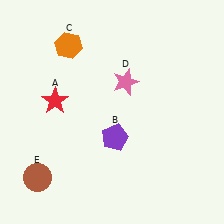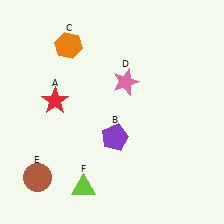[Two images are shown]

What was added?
A lime triangle (F) was added in Image 2.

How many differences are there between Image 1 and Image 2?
There is 1 difference between the two images.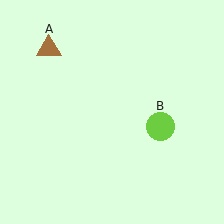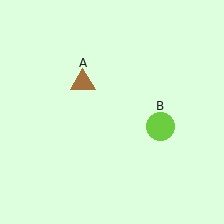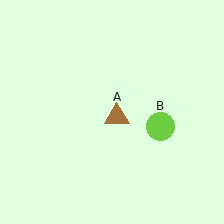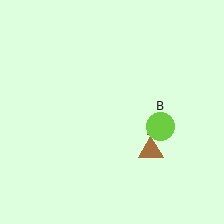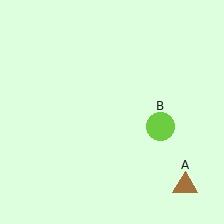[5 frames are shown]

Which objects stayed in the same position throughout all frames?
Lime circle (object B) remained stationary.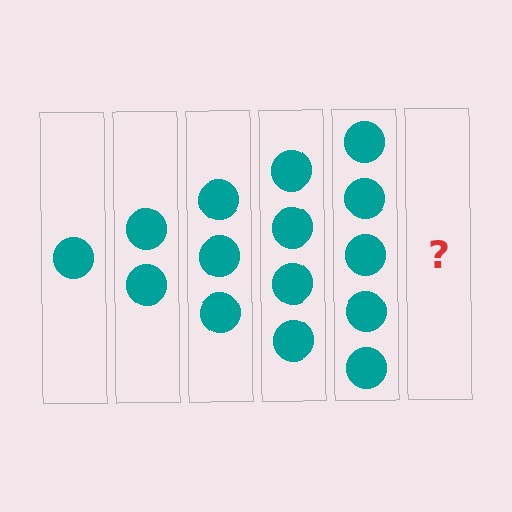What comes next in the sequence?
The next element should be 6 circles.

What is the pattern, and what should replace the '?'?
The pattern is that each step adds one more circle. The '?' should be 6 circles.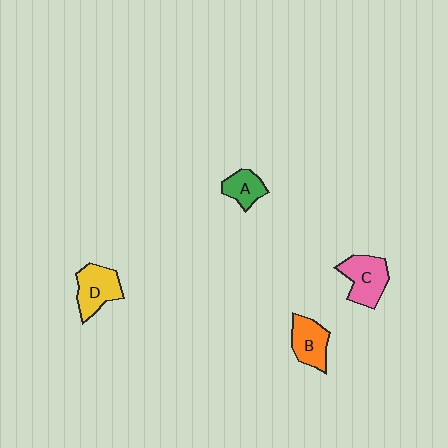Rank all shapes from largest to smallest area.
From largest to smallest: C (pink), D (yellow), B (orange), A (green).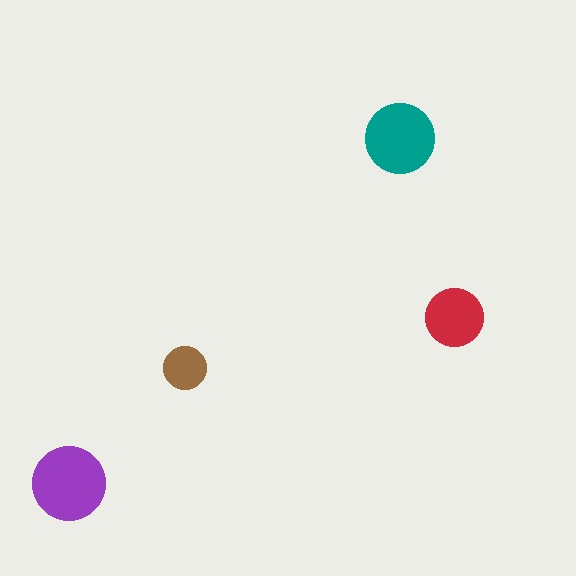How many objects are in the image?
There are 4 objects in the image.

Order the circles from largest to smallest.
the purple one, the teal one, the red one, the brown one.